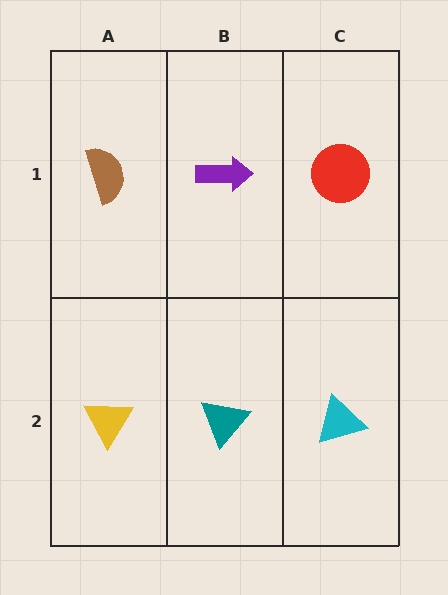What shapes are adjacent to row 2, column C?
A red circle (row 1, column C), a teal triangle (row 2, column B).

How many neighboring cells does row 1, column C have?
2.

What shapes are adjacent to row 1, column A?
A yellow triangle (row 2, column A), a purple arrow (row 1, column B).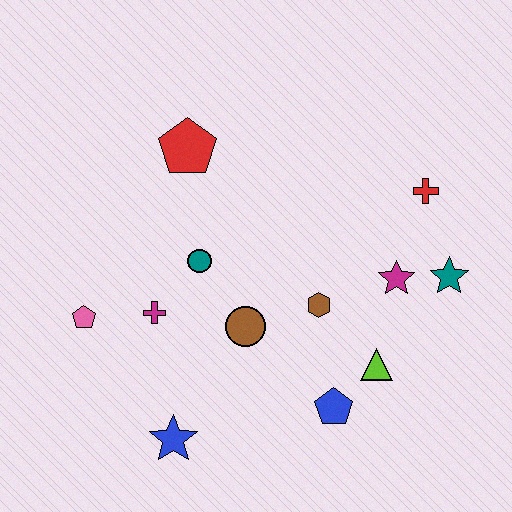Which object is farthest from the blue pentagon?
The red pentagon is farthest from the blue pentagon.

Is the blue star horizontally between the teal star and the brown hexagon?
No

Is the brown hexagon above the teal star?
No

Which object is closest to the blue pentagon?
The lime triangle is closest to the blue pentagon.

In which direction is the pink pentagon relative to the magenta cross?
The pink pentagon is to the left of the magenta cross.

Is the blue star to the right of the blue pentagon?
No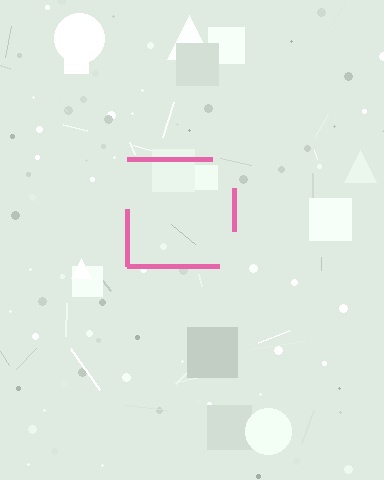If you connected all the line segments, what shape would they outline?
They would outline a square.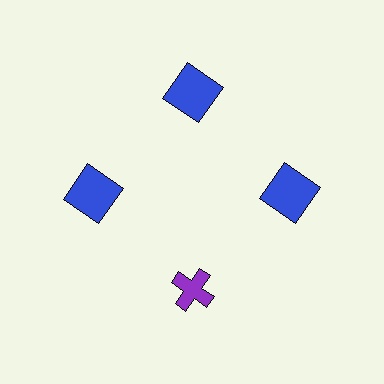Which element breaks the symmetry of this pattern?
The purple cross at roughly the 6 o'clock position breaks the symmetry. All other shapes are blue squares.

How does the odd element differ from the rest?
It differs in both color (purple instead of blue) and shape (cross instead of square).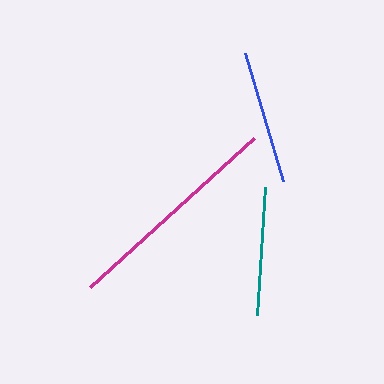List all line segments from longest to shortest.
From longest to shortest: magenta, blue, teal.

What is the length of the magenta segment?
The magenta segment is approximately 221 pixels long.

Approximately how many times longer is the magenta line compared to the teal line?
The magenta line is approximately 1.7 times the length of the teal line.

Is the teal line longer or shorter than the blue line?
The blue line is longer than the teal line.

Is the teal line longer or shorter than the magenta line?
The magenta line is longer than the teal line.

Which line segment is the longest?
The magenta line is the longest at approximately 221 pixels.